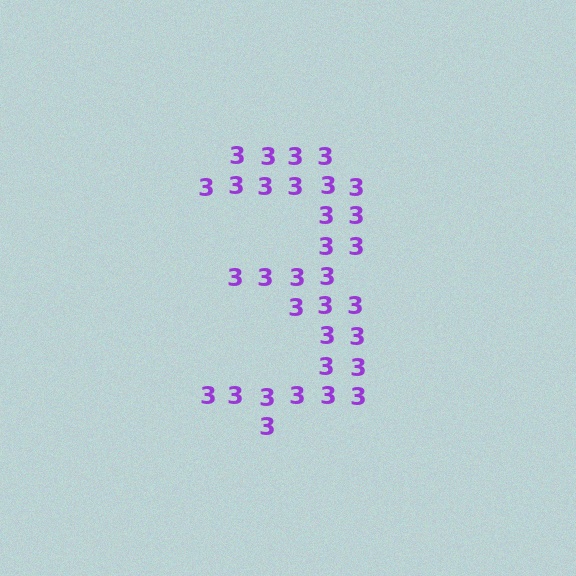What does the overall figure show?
The overall figure shows the digit 3.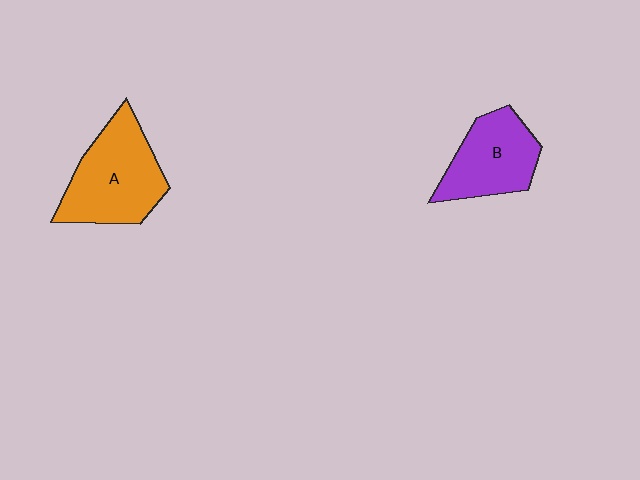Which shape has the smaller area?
Shape B (purple).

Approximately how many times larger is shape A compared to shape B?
Approximately 1.3 times.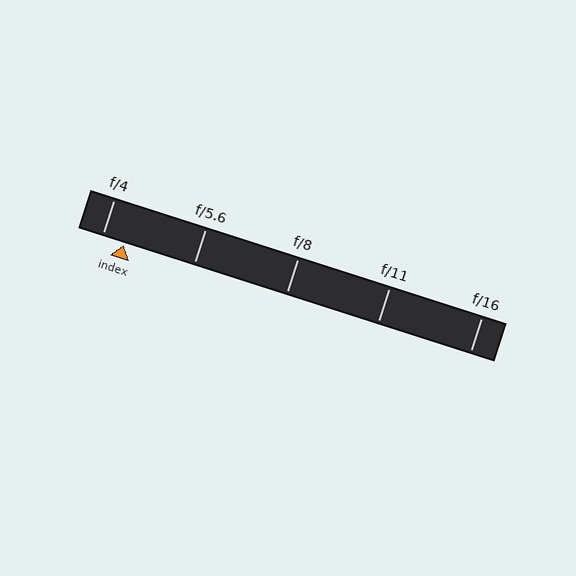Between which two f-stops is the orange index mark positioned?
The index mark is between f/4 and f/5.6.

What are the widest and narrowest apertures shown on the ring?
The widest aperture shown is f/4 and the narrowest is f/16.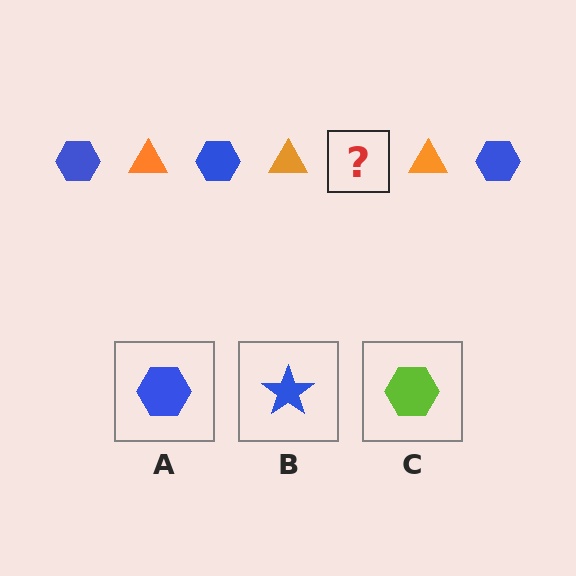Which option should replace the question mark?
Option A.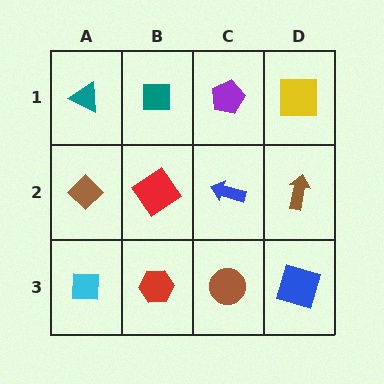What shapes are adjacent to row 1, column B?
A red diamond (row 2, column B), a teal triangle (row 1, column A), a purple pentagon (row 1, column C).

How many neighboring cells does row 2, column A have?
3.